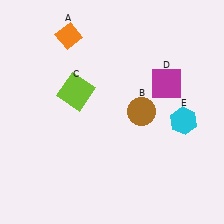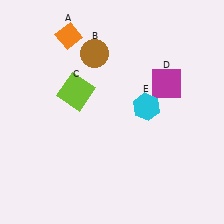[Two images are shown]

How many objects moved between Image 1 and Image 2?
2 objects moved between the two images.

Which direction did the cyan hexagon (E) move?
The cyan hexagon (E) moved left.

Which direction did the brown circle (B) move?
The brown circle (B) moved up.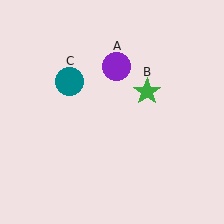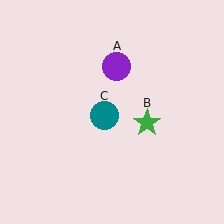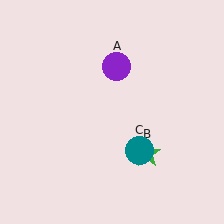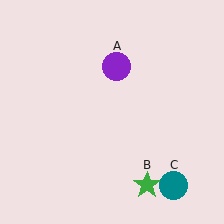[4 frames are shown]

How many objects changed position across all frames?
2 objects changed position: green star (object B), teal circle (object C).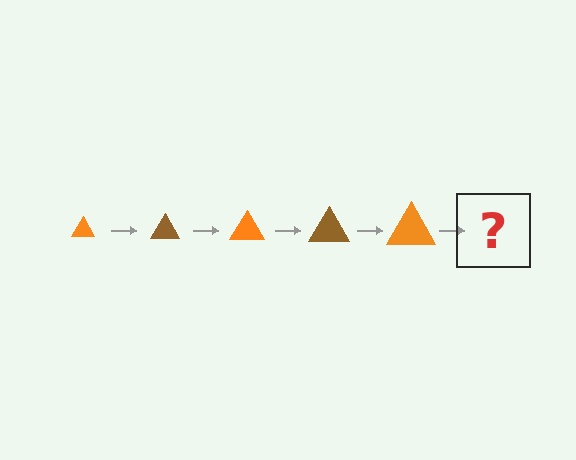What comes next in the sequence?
The next element should be a brown triangle, larger than the previous one.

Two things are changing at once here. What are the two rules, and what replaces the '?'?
The two rules are that the triangle grows larger each step and the color cycles through orange and brown. The '?' should be a brown triangle, larger than the previous one.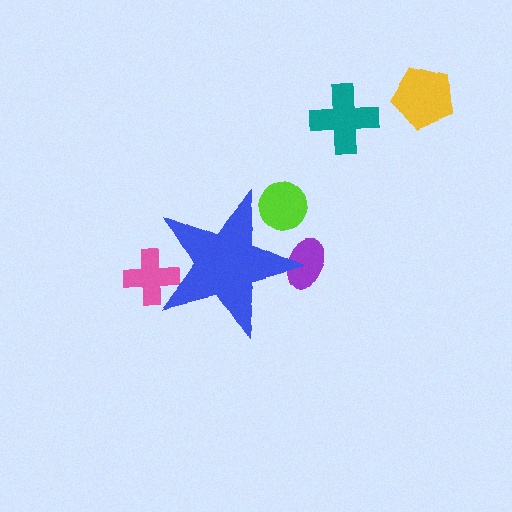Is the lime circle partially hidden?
Yes, the lime circle is partially hidden behind the blue star.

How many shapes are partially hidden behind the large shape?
3 shapes are partially hidden.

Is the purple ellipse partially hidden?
Yes, the purple ellipse is partially hidden behind the blue star.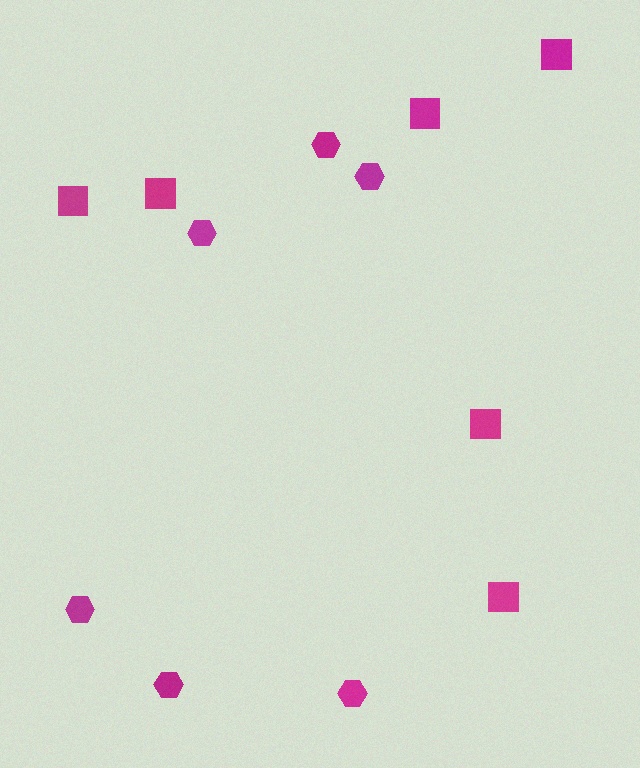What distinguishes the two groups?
There are 2 groups: one group of squares (6) and one group of hexagons (6).